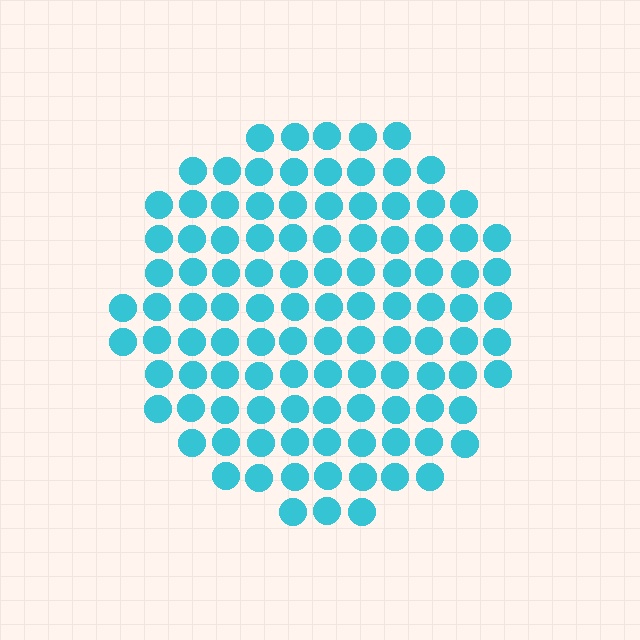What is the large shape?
The large shape is a circle.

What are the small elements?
The small elements are circles.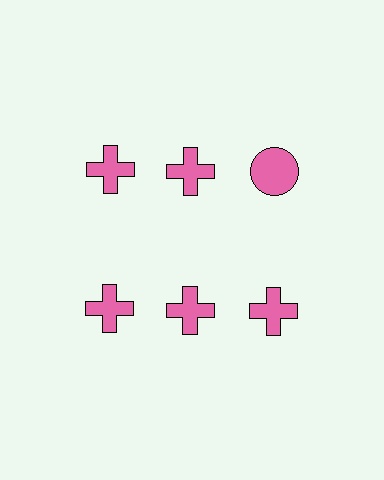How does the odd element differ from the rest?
It has a different shape: circle instead of cross.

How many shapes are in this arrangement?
There are 6 shapes arranged in a grid pattern.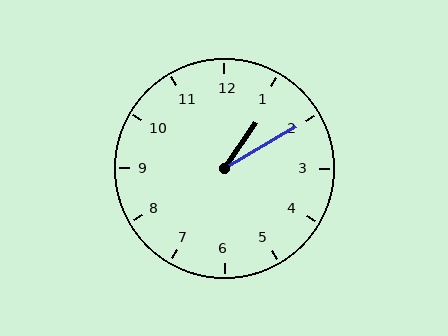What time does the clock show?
1:10.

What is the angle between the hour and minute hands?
Approximately 25 degrees.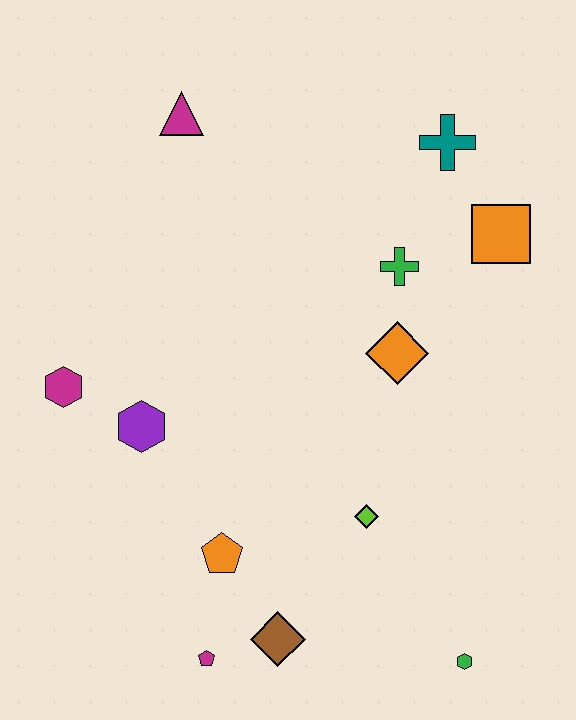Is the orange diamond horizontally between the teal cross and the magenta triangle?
Yes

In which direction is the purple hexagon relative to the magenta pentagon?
The purple hexagon is above the magenta pentagon.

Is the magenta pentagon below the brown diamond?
Yes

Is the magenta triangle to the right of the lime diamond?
No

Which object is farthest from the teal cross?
The magenta pentagon is farthest from the teal cross.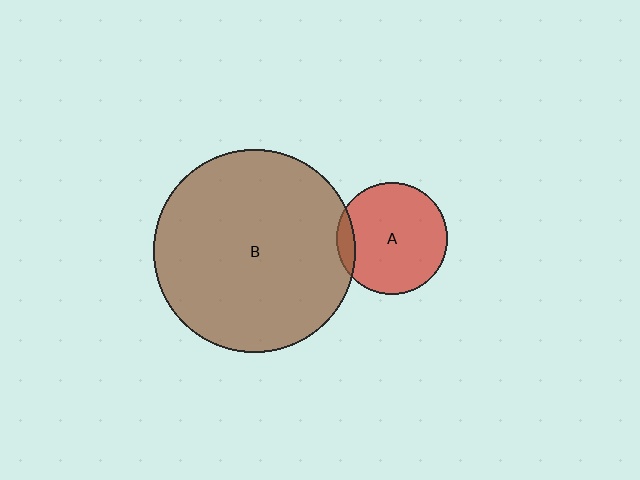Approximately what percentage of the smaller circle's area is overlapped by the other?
Approximately 10%.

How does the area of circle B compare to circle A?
Approximately 3.3 times.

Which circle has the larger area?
Circle B (brown).